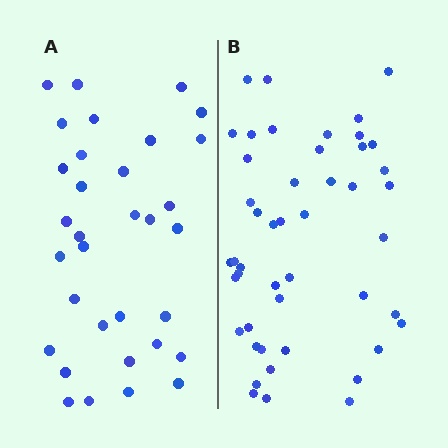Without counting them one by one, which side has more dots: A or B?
Region B (the right region) has more dots.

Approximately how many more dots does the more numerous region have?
Region B has approximately 15 more dots than region A.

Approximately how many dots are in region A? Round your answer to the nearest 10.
About 30 dots. (The exact count is 33, which rounds to 30.)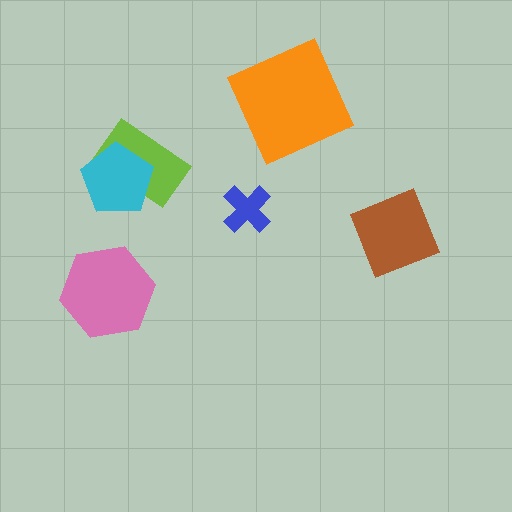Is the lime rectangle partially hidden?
Yes, it is partially covered by another shape.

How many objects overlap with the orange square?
0 objects overlap with the orange square.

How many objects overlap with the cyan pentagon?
1 object overlaps with the cyan pentagon.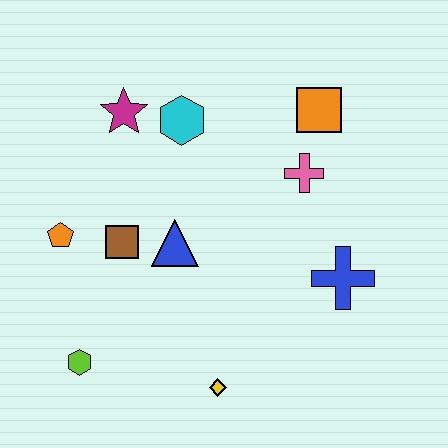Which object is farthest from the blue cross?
The orange pentagon is farthest from the blue cross.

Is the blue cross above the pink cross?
No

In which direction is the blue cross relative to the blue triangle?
The blue cross is to the right of the blue triangle.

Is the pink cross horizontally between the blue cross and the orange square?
No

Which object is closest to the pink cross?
The orange square is closest to the pink cross.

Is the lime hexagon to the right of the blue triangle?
No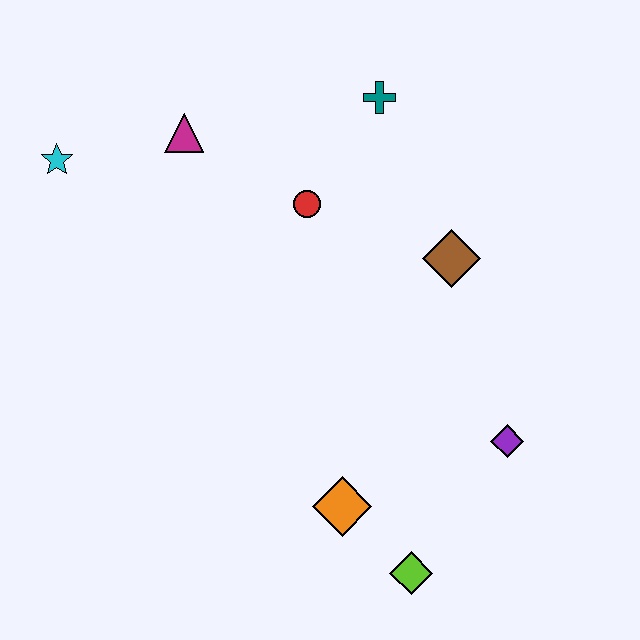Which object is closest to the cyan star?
The magenta triangle is closest to the cyan star.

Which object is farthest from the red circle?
The lime diamond is farthest from the red circle.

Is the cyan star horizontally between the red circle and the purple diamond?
No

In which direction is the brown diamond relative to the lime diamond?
The brown diamond is above the lime diamond.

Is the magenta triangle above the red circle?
Yes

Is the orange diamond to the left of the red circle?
No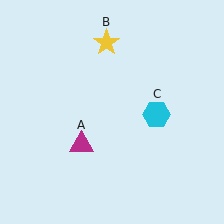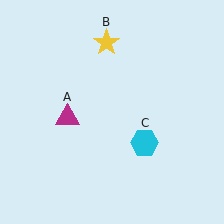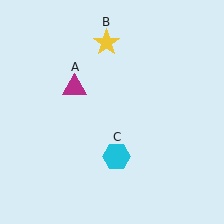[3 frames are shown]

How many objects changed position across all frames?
2 objects changed position: magenta triangle (object A), cyan hexagon (object C).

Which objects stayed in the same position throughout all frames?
Yellow star (object B) remained stationary.